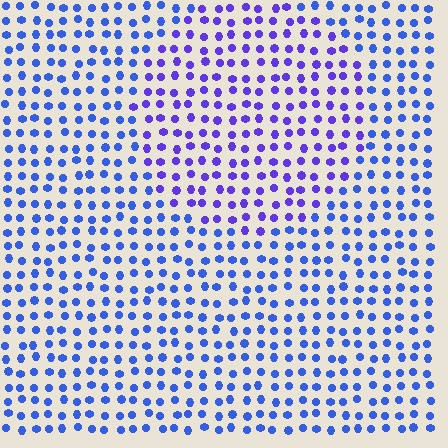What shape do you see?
I see a circle.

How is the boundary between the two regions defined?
The boundary is defined purely by a slight shift in hue (about 29 degrees). Spacing, size, and orientation are identical on both sides.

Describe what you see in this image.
The image is filled with small blue elements in a uniform arrangement. A circle-shaped region is visible where the elements are tinted to a slightly different hue, forming a subtle color boundary.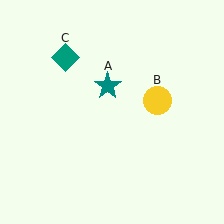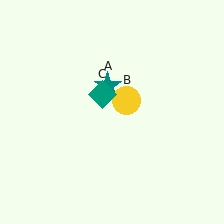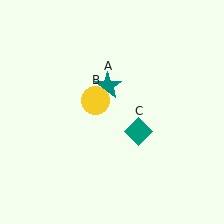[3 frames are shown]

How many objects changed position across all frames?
2 objects changed position: yellow circle (object B), teal diamond (object C).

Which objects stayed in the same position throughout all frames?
Teal star (object A) remained stationary.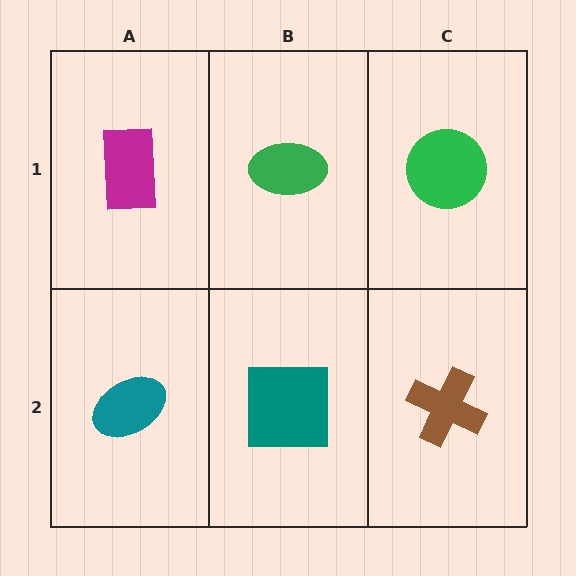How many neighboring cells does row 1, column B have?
3.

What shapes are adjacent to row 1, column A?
A teal ellipse (row 2, column A), a green ellipse (row 1, column B).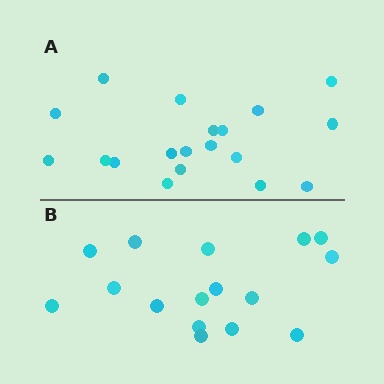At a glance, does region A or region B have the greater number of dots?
Region A (the top region) has more dots.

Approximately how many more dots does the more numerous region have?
Region A has just a few more — roughly 2 or 3 more dots than region B.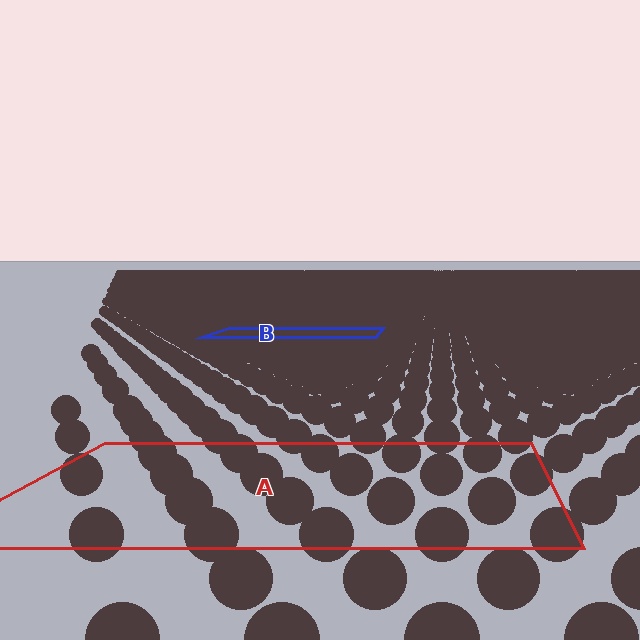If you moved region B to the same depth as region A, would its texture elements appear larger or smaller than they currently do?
They would appear larger. At a closer depth, the same texture elements are projected at a bigger on-screen size.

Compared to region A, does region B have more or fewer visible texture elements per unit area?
Region B has more texture elements per unit area — they are packed more densely because it is farther away.